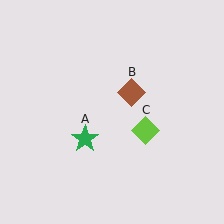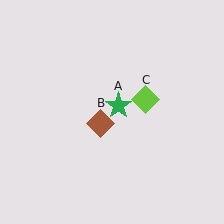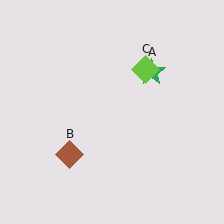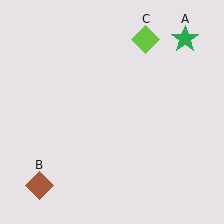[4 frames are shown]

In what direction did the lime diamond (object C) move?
The lime diamond (object C) moved up.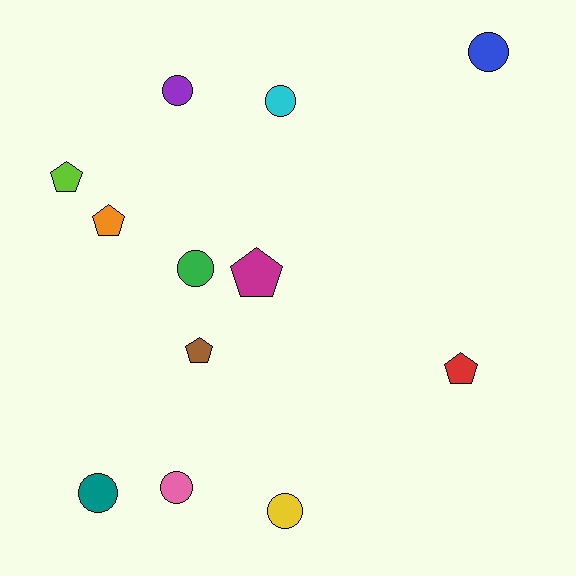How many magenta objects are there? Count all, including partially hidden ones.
There is 1 magenta object.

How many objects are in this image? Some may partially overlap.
There are 12 objects.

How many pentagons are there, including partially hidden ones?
There are 5 pentagons.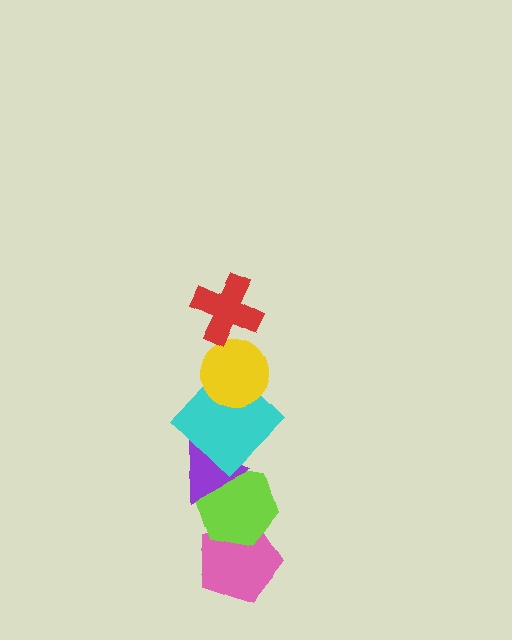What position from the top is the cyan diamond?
The cyan diamond is 3rd from the top.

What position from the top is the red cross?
The red cross is 1st from the top.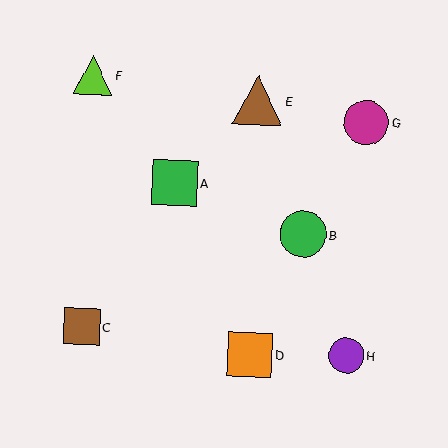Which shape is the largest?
The brown triangle (labeled E) is the largest.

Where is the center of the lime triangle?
The center of the lime triangle is at (93, 75).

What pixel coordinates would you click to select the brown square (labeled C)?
Click at (82, 326) to select the brown square C.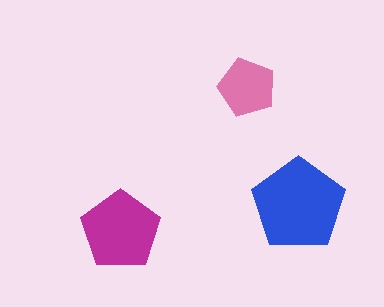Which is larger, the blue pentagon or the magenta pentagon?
The blue one.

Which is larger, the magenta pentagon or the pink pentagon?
The magenta one.